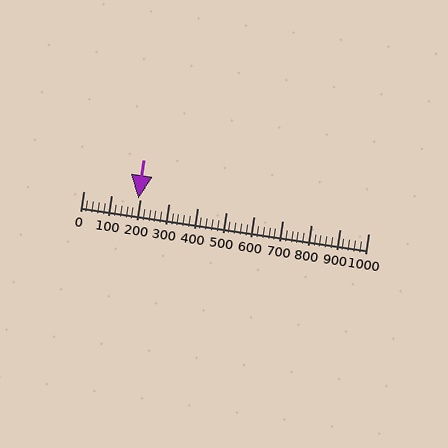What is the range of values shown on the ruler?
The ruler shows values from 0 to 1000.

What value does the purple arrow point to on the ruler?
The purple arrow points to approximately 192.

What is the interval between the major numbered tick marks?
The major tick marks are spaced 100 units apart.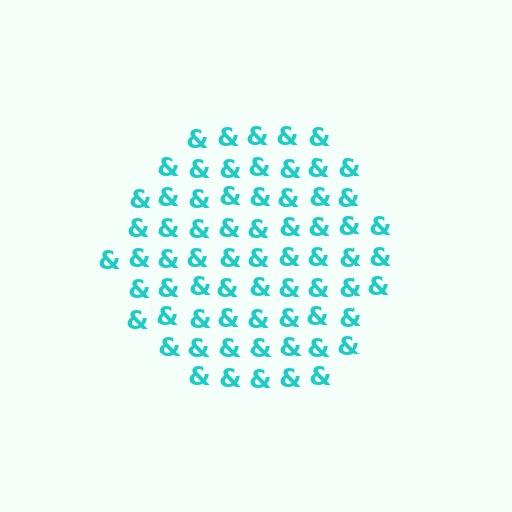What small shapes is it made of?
It is made of small ampersands.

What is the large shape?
The large shape is a hexagon.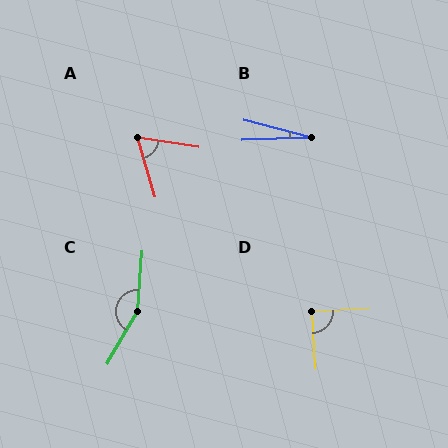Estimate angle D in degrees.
Approximately 90 degrees.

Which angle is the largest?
C, at approximately 154 degrees.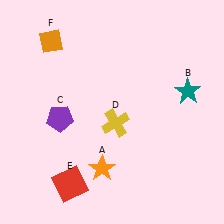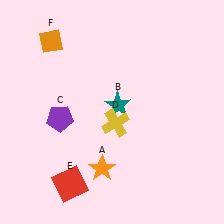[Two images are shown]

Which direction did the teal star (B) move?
The teal star (B) moved left.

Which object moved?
The teal star (B) moved left.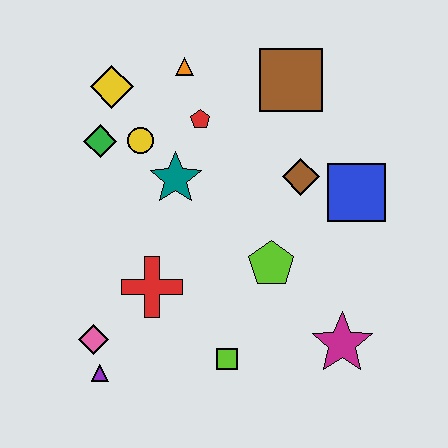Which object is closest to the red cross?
The pink diamond is closest to the red cross.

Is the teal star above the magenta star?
Yes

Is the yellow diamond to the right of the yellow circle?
No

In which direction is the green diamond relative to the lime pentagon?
The green diamond is to the left of the lime pentagon.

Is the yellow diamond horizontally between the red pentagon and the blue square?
No